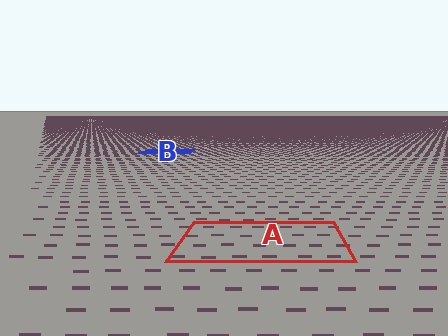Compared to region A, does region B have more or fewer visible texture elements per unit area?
Region B has more texture elements per unit area — they are packed more densely because it is farther away.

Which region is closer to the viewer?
Region A is closer. The texture elements there are larger and more spread out.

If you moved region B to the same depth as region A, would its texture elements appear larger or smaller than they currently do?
They would appear larger. At a closer depth, the same texture elements are projected at a bigger on-screen size.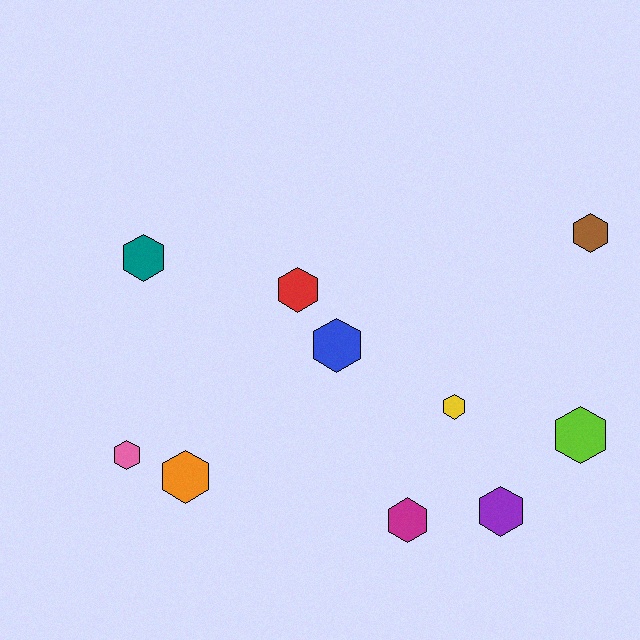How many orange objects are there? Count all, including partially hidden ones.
There is 1 orange object.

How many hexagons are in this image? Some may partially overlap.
There are 10 hexagons.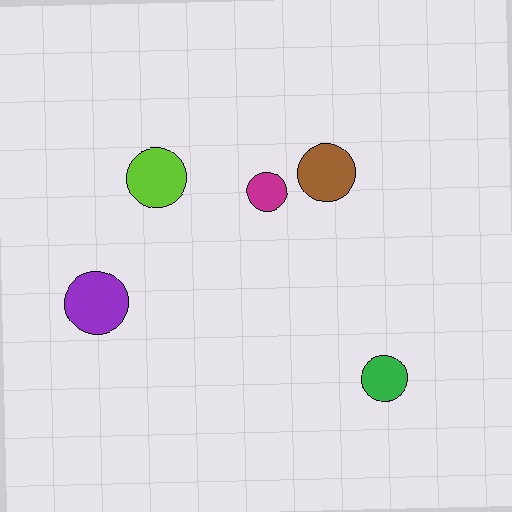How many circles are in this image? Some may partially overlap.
There are 5 circles.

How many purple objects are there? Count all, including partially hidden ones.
There is 1 purple object.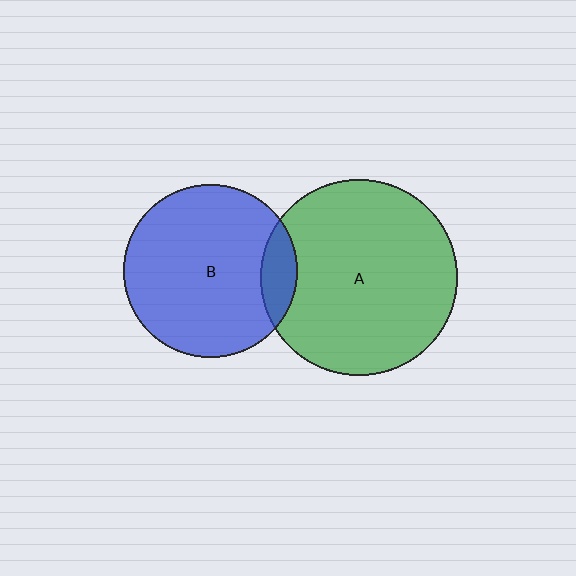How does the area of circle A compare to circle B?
Approximately 1.3 times.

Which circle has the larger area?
Circle A (green).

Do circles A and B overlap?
Yes.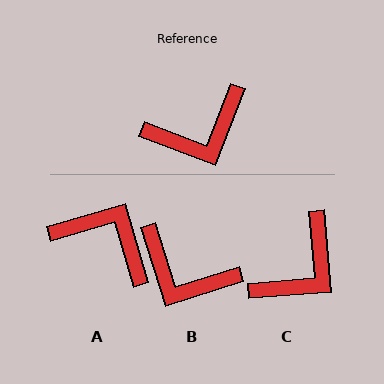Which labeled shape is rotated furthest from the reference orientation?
A, about 127 degrees away.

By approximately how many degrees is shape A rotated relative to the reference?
Approximately 127 degrees counter-clockwise.